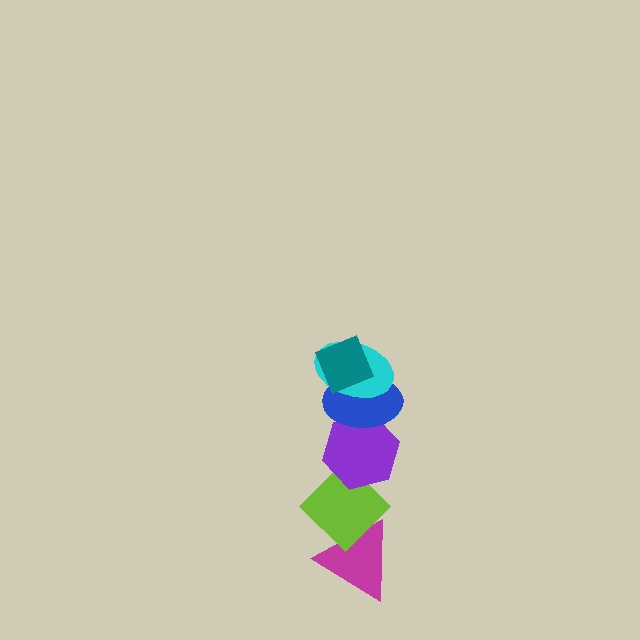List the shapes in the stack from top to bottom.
From top to bottom: the teal diamond, the cyan ellipse, the blue ellipse, the purple hexagon, the lime diamond, the magenta triangle.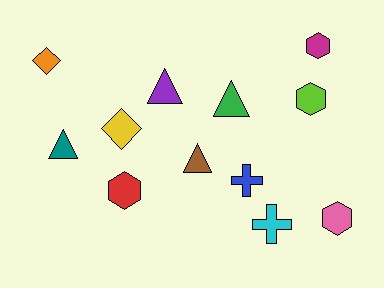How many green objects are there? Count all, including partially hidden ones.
There is 1 green object.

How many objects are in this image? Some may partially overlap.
There are 12 objects.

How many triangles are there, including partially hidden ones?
There are 4 triangles.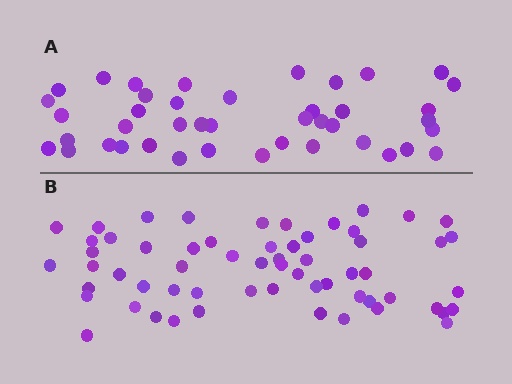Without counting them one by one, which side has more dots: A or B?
Region B (the bottom region) has more dots.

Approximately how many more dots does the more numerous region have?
Region B has approximately 20 more dots than region A.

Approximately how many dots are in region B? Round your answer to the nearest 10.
About 60 dots.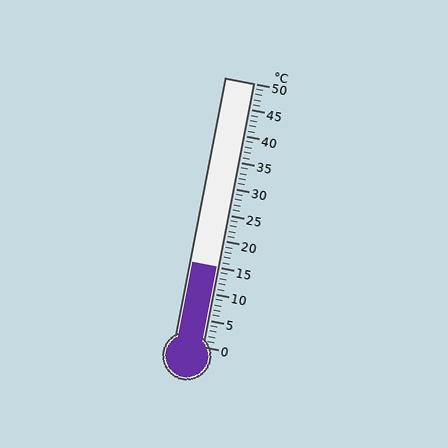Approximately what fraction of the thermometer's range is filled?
The thermometer is filled to approximately 30% of its range.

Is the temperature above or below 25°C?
The temperature is below 25°C.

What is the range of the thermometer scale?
The thermometer scale ranges from 0°C to 50°C.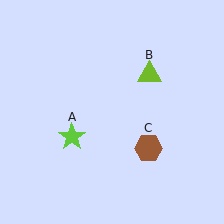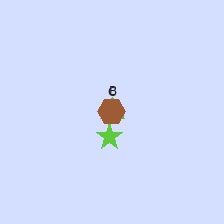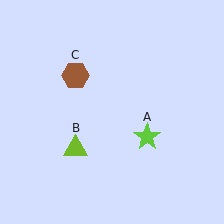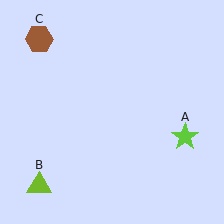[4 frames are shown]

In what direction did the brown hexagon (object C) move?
The brown hexagon (object C) moved up and to the left.